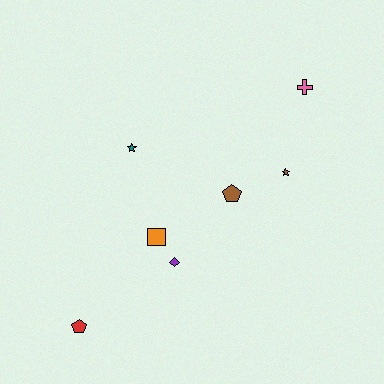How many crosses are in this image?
There is 1 cross.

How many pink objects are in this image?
There is 1 pink object.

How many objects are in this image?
There are 7 objects.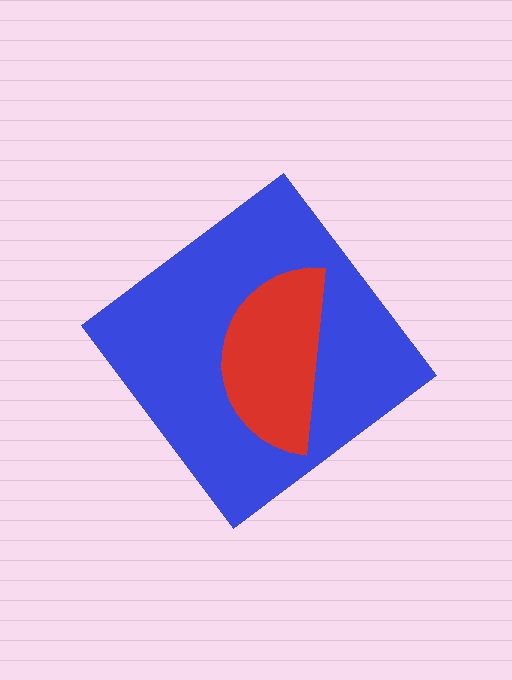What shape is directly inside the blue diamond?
The red semicircle.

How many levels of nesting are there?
2.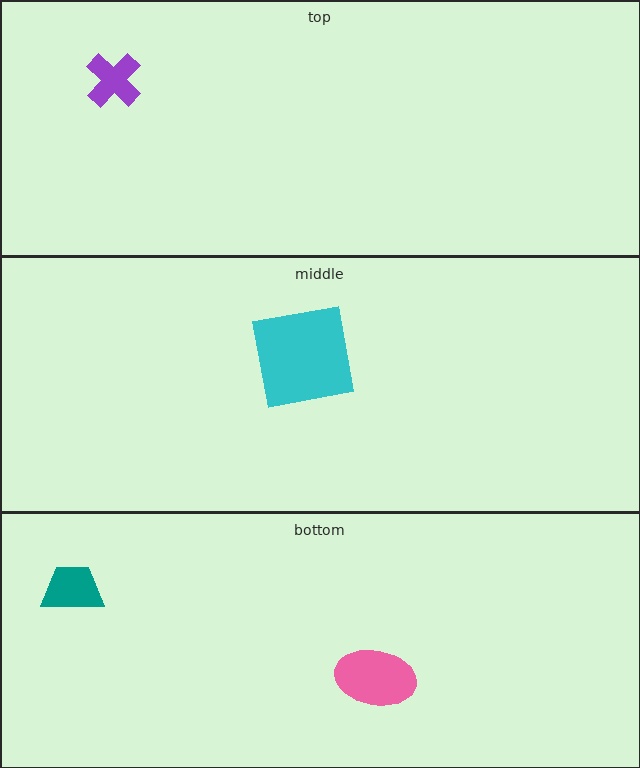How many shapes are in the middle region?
1.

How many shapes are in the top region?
1.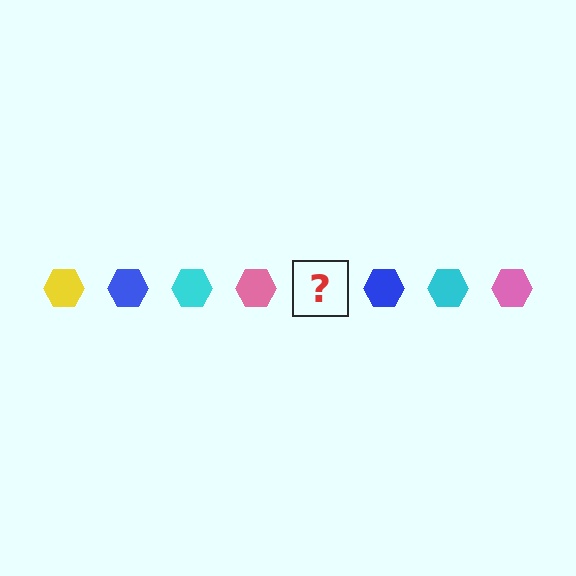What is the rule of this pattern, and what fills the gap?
The rule is that the pattern cycles through yellow, blue, cyan, pink hexagons. The gap should be filled with a yellow hexagon.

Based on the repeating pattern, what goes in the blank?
The blank should be a yellow hexagon.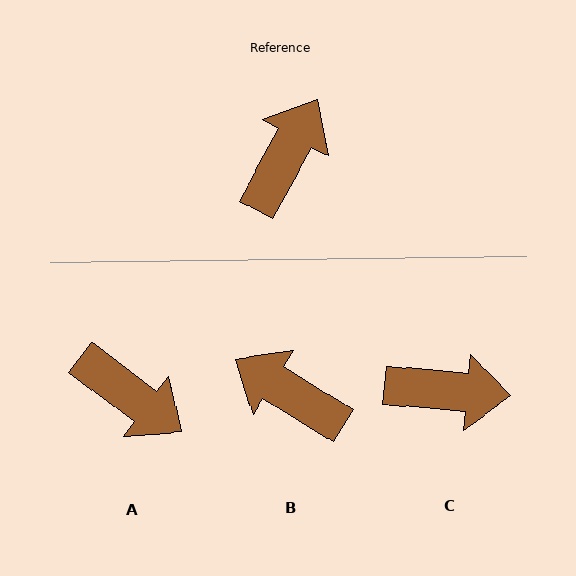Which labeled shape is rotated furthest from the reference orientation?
A, about 98 degrees away.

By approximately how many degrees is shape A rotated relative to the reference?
Approximately 98 degrees clockwise.